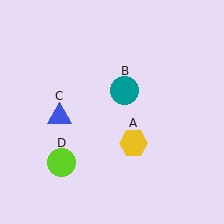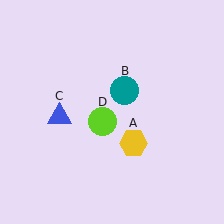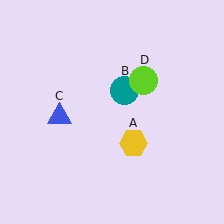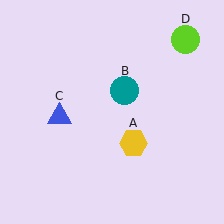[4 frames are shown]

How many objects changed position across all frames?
1 object changed position: lime circle (object D).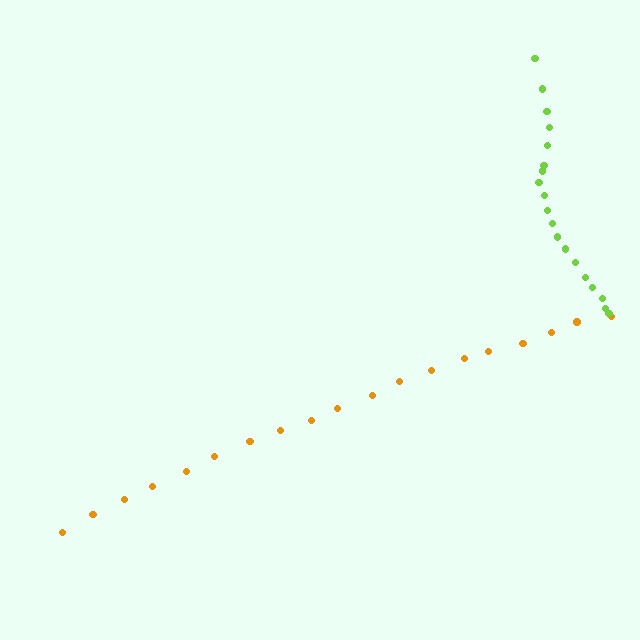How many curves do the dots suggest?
There are 2 distinct paths.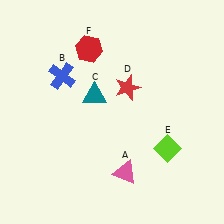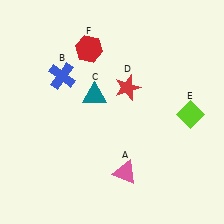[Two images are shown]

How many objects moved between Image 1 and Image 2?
1 object moved between the two images.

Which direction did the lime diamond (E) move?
The lime diamond (E) moved up.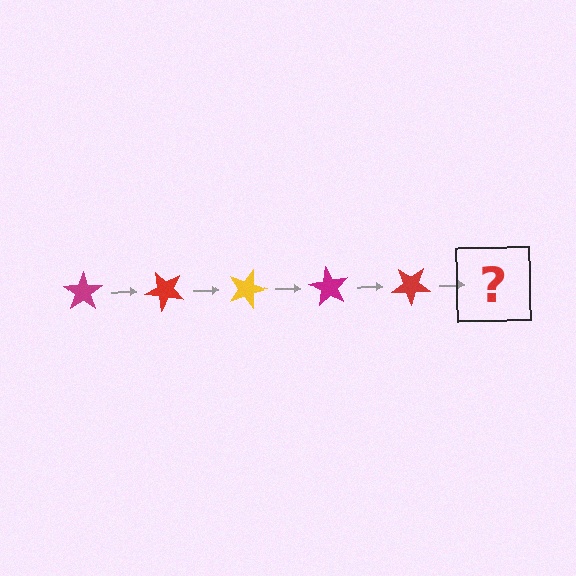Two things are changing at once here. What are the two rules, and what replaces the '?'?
The two rules are that it rotates 45 degrees each step and the color cycles through magenta, red, and yellow. The '?' should be a yellow star, rotated 225 degrees from the start.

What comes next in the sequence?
The next element should be a yellow star, rotated 225 degrees from the start.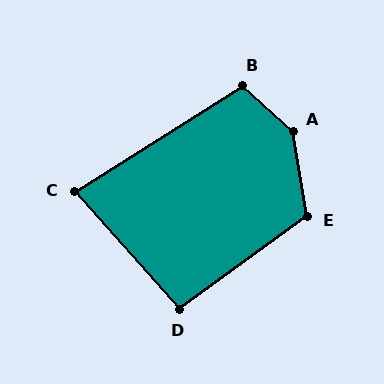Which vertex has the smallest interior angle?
C, at approximately 80 degrees.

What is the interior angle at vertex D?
Approximately 96 degrees (obtuse).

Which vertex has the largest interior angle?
A, at approximately 142 degrees.